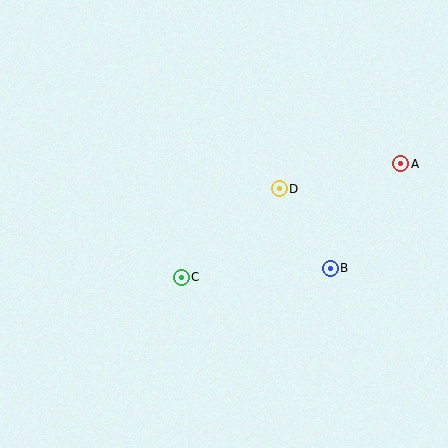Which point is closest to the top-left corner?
Point C is closest to the top-left corner.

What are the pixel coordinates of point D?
Point D is at (279, 189).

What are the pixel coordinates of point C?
Point C is at (181, 277).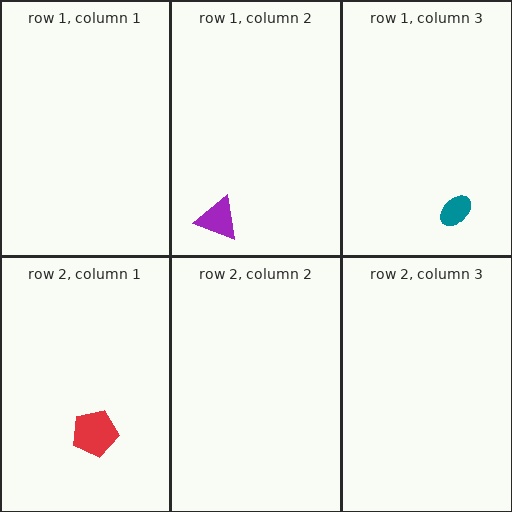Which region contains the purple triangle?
The row 1, column 2 region.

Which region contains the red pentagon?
The row 2, column 1 region.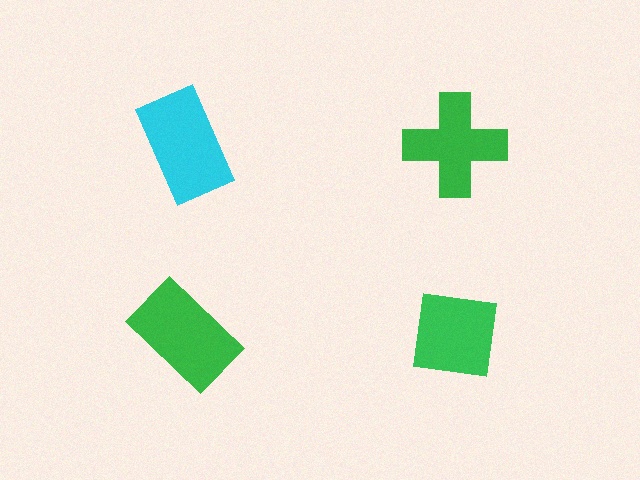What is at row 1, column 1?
A cyan rectangle.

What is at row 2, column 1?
A green rectangle.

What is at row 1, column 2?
A green cross.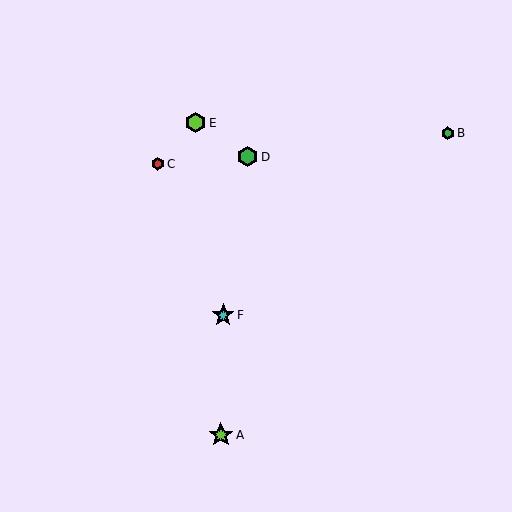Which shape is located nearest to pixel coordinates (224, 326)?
The cyan star (labeled F) at (223, 315) is nearest to that location.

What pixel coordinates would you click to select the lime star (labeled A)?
Click at (221, 435) to select the lime star A.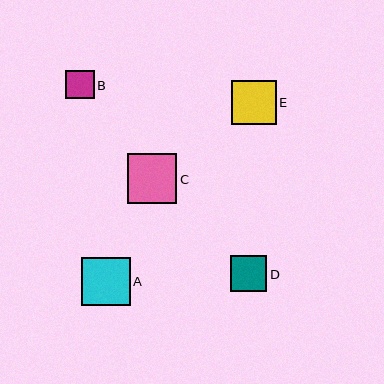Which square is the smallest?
Square B is the smallest with a size of approximately 29 pixels.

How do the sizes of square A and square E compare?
Square A and square E are approximately the same size.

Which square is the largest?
Square C is the largest with a size of approximately 49 pixels.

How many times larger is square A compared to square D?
Square A is approximately 1.3 times the size of square D.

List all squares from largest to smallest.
From largest to smallest: C, A, E, D, B.